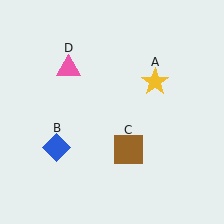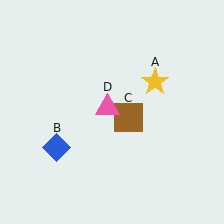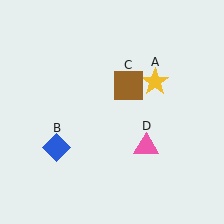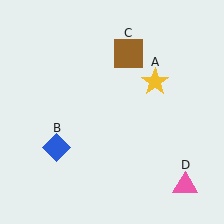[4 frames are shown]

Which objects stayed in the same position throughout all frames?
Yellow star (object A) and blue diamond (object B) remained stationary.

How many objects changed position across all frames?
2 objects changed position: brown square (object C), pink triangle (object D).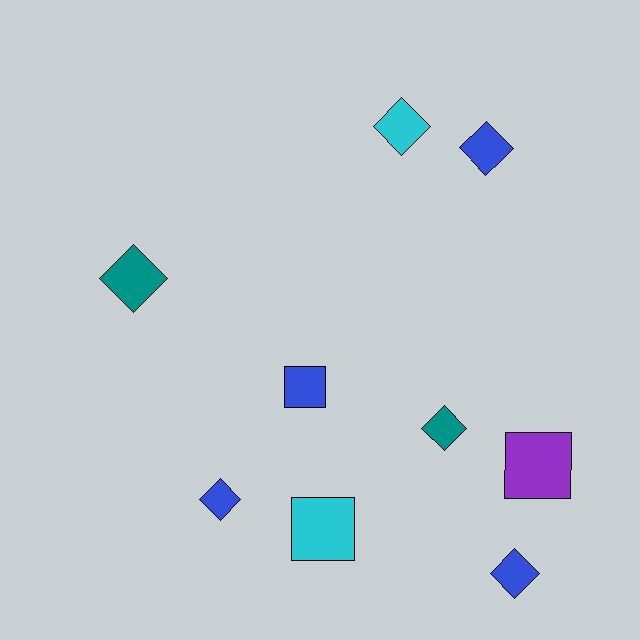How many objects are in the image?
There are 9 objects.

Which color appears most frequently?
Blue, with 4 objects.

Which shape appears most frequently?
Diamond, with 6 objects.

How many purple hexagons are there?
There are no purple hexagons.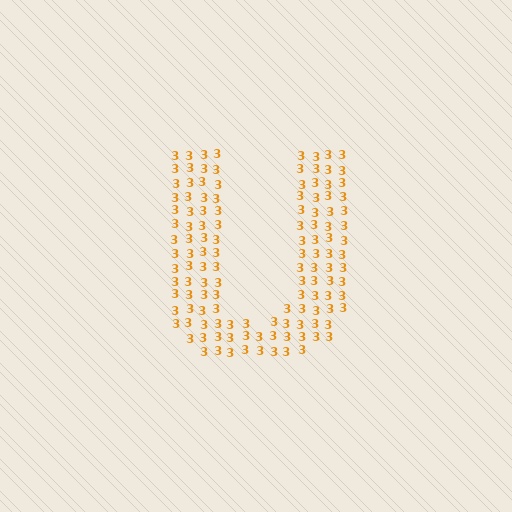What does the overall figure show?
The overall figure shows the letter U.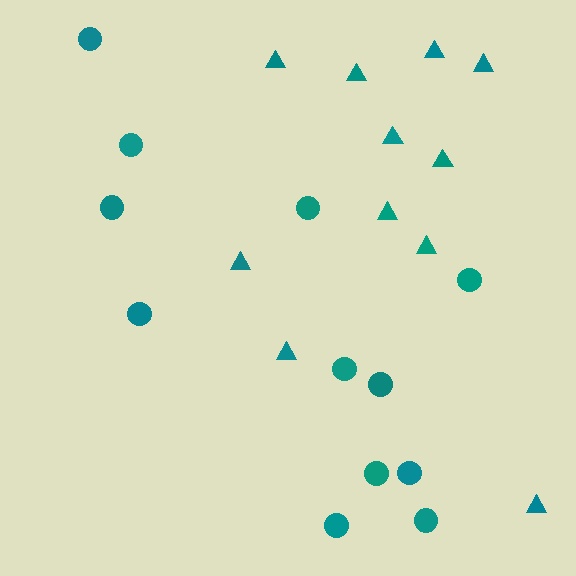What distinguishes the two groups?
There are 2 groups: one group of triangles (11) and one group of circles (12).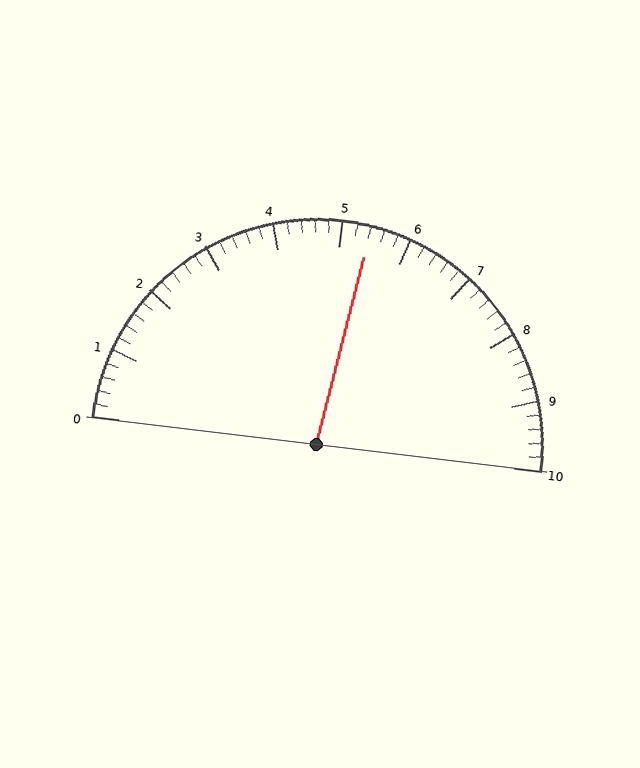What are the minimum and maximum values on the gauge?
The gauge ranges from 0 to 10.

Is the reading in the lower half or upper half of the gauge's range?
The reading is in the upper half of the range (0 to 10).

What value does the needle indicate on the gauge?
The needle indicates approximately 5.4.